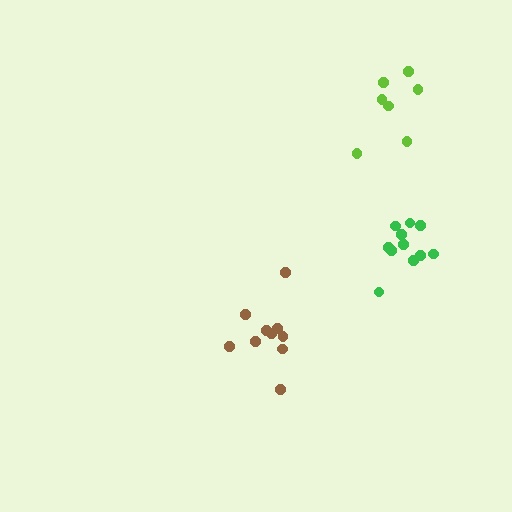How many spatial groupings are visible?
There are 3 spatial groupings.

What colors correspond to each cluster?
The clusters are colored: green, lime, brown.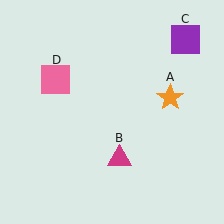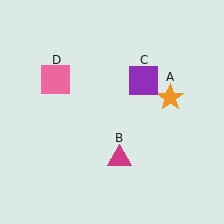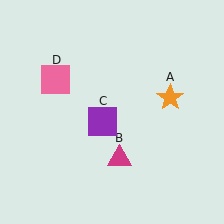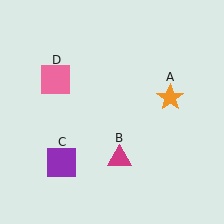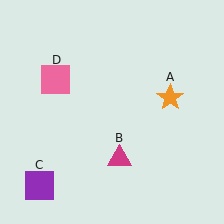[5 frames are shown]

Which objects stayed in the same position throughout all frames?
Orange star (object A) and magenta triangle (object B) and pink square (object D) remained stationary.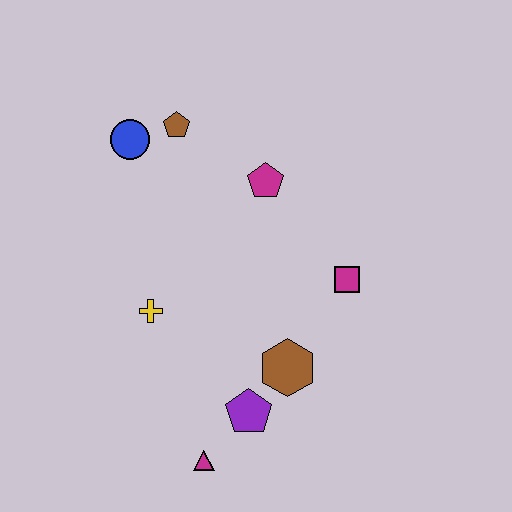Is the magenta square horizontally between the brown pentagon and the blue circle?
No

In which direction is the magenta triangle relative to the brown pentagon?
The magenta triangle is below the brown pentagon.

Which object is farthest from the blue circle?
The magenta triangle is farthest from the blue circle.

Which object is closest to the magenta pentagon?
The brown pentagon is closest to the magenta pentagon.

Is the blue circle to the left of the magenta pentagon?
Yes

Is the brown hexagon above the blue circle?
No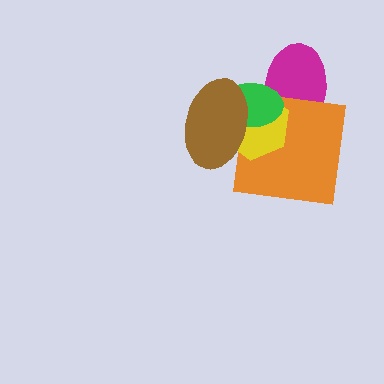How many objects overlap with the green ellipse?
4 objects overlap with the green ellipse.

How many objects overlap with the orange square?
4 objects overlap with the orange square.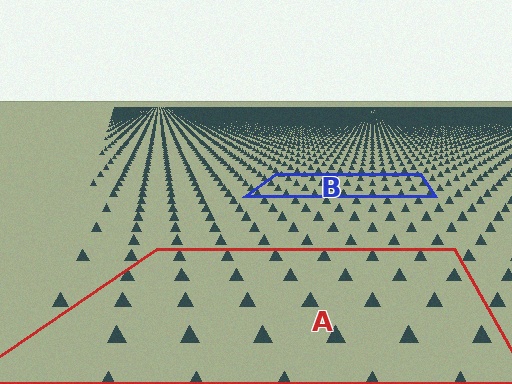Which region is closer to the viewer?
Region A is closer. The texture elements there are larger and more spread out.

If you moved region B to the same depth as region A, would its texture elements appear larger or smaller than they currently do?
They would appear larger. At a closer depth, the same texture elements are projected at a bigger on-screen size.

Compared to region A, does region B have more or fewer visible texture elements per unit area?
Region B has more texture elements per unit area — they are packed more densely because it is farther away.